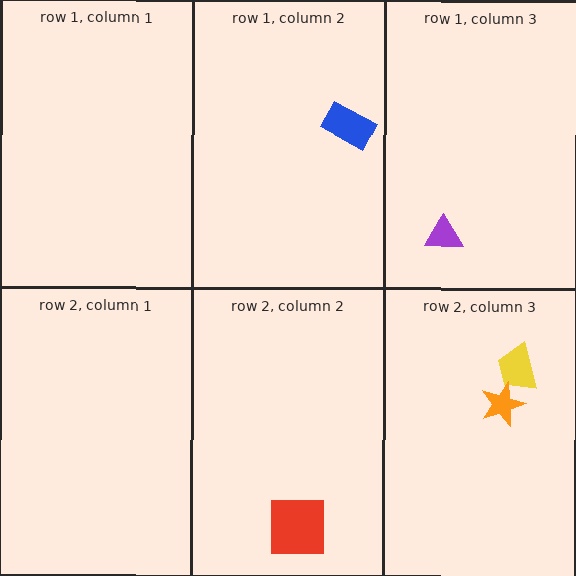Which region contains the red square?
The row 2, column 2 region.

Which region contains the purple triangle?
The row 1, column 3 region.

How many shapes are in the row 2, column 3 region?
2.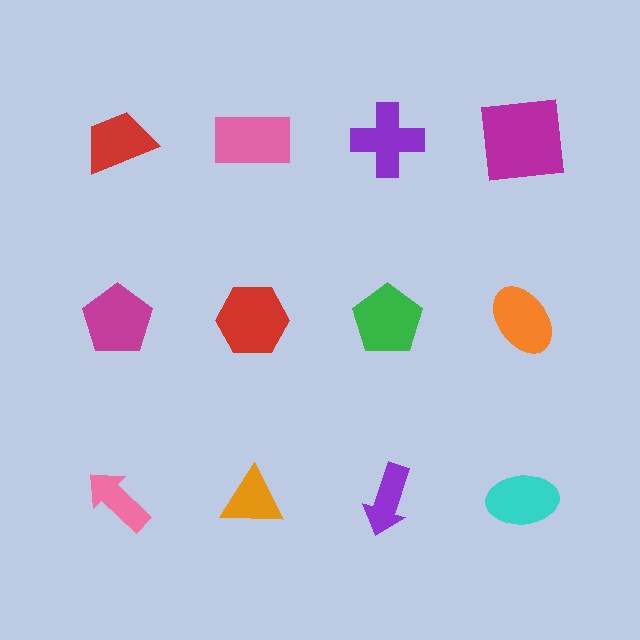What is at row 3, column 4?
A cyan ellipse.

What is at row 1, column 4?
A magenta square.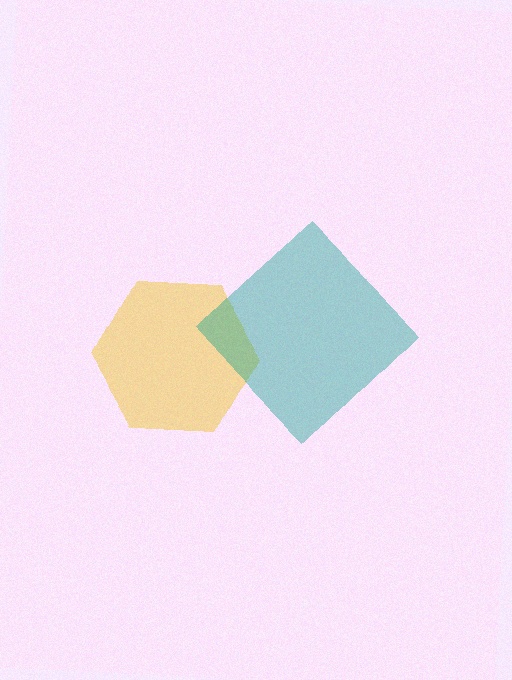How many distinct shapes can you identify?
There are 2 distinct shapes: a yellow hexagon, a teal diamond.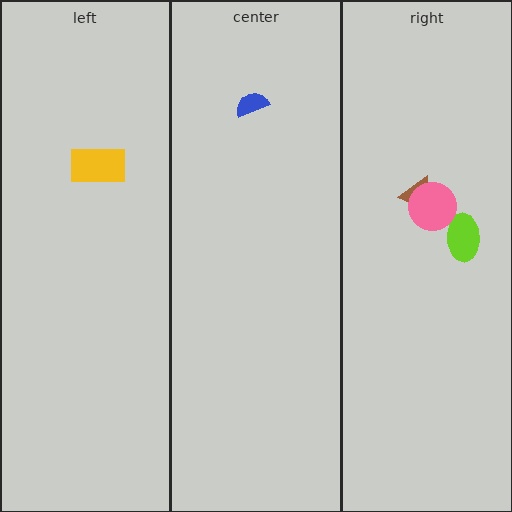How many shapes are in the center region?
1.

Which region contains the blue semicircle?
The center region.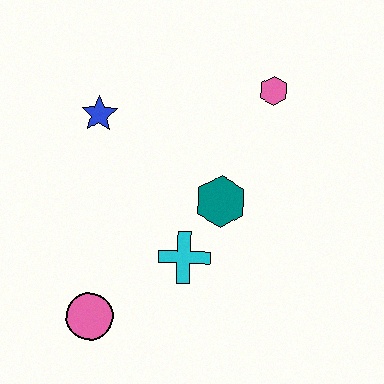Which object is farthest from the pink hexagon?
The pink circle is farthest from the pink hexagon.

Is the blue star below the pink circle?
No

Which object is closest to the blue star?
The teal hexagon is closest to the blue star.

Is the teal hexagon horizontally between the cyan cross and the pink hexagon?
Yes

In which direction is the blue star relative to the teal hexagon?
The blue star is to the left of the teal hexagon.